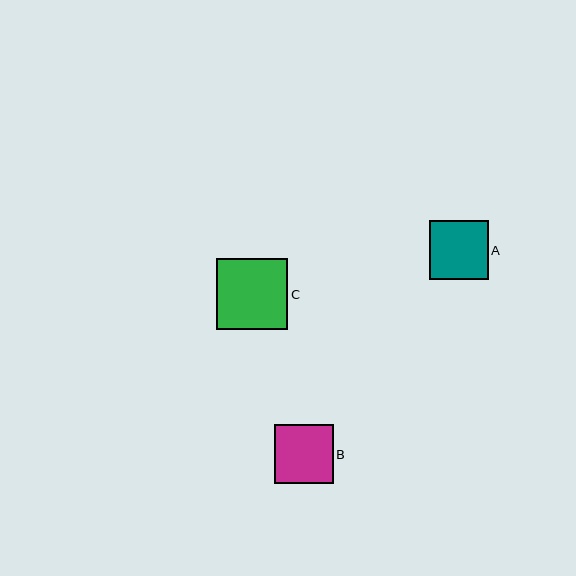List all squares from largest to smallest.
From largest to smallest: C, B, A.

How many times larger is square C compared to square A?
Square C is approximately 1.2 times the size of square A.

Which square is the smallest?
Square A is the smallest with a size of approximately 59 pixels.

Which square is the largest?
Square C is the largest with a size of approximately 71 pixels.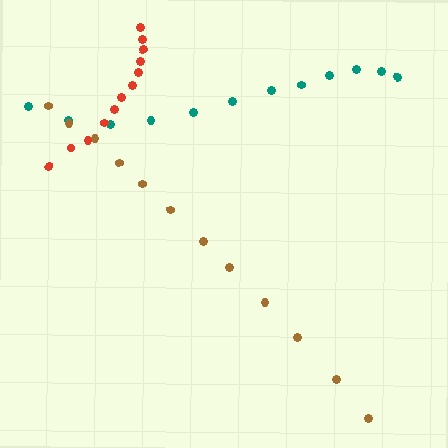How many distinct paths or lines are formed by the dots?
There are 3 distinct paths.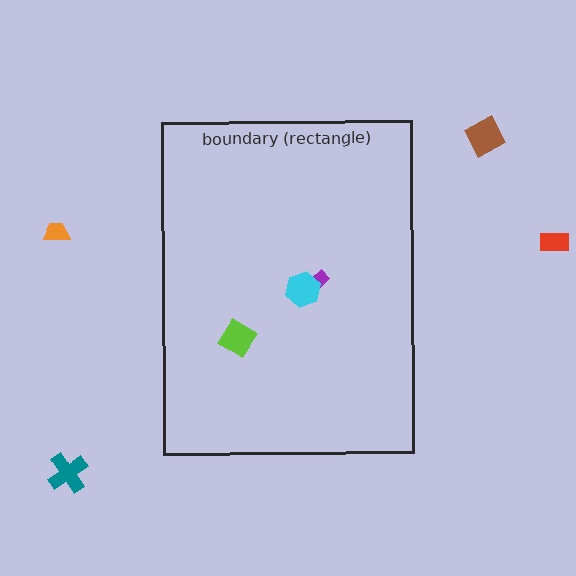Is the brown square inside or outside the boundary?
Outside.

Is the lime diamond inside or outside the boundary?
Inside.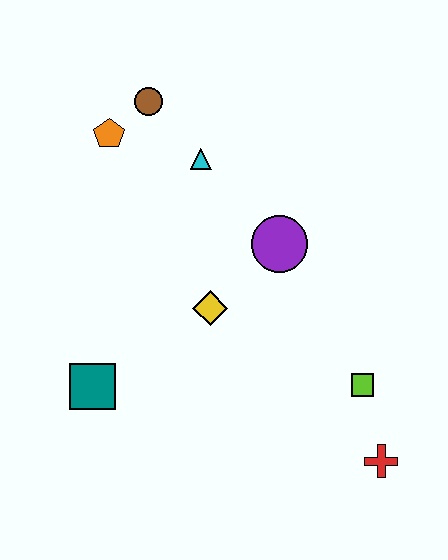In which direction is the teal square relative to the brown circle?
The teal square is below the brown circle.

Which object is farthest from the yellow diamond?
The red cross is farthest from the yellow diamond.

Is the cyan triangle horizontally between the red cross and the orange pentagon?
Yes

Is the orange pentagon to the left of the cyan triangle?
Yes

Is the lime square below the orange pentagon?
Yes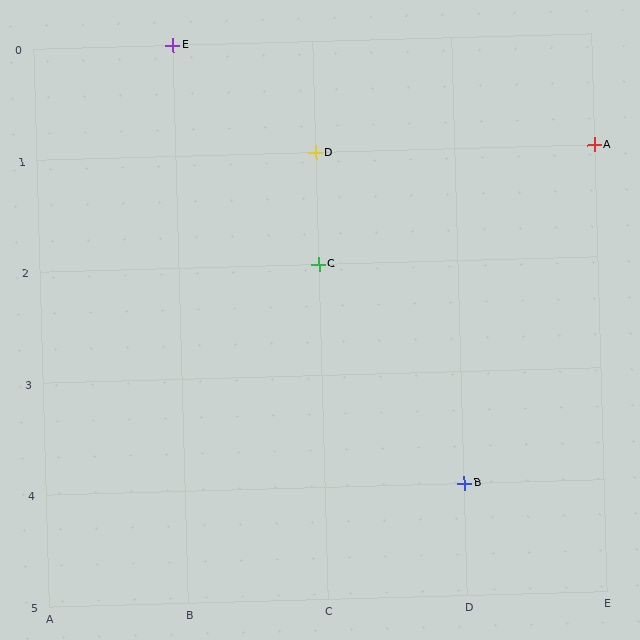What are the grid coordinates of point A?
Point A is at grid coordinates (E, 1).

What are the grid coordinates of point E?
Point E is at grid coordinates (B, 0).